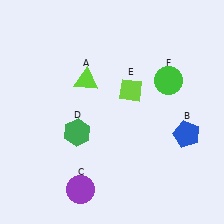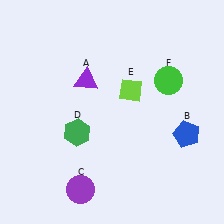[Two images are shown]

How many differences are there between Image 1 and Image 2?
There is 1 difference between the two images.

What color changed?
The triangle (A) changed from lime in Image 1 to purple in Image 2.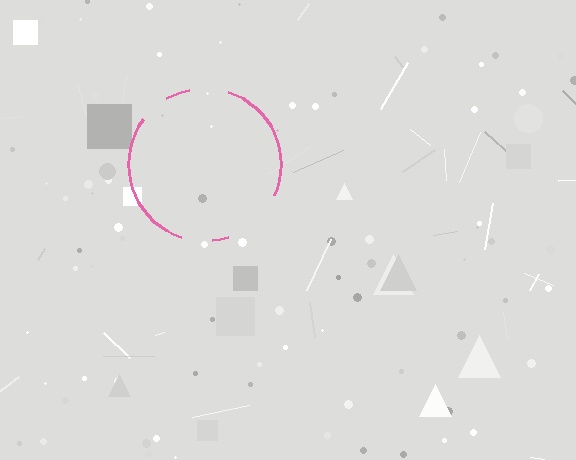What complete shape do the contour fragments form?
The contour fragments form a circle.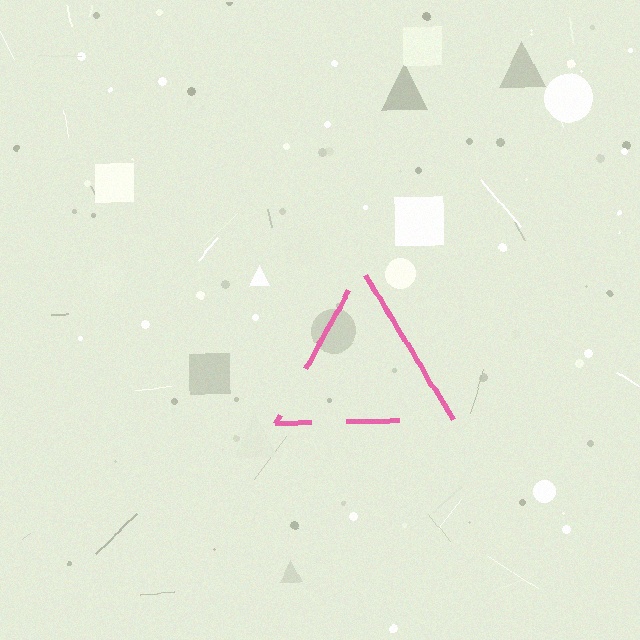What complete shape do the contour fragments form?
The contour fragments form a triangle.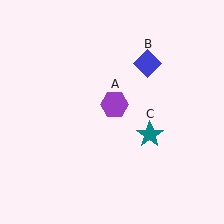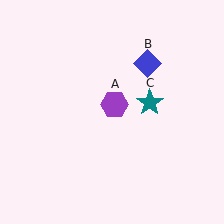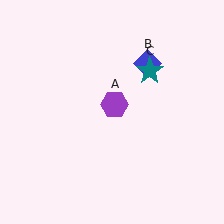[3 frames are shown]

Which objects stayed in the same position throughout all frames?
Purple hexagon (object A) and blue diamond (object B) remained stationary.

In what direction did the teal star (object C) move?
The teal star (object C) moved up.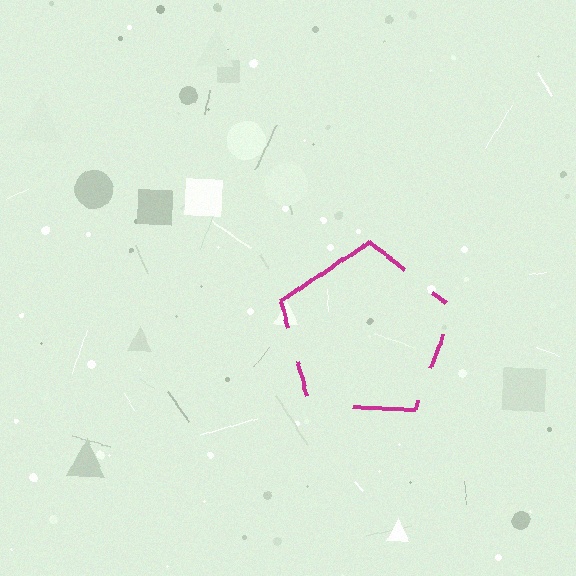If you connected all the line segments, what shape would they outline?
They would outline a pentagon.